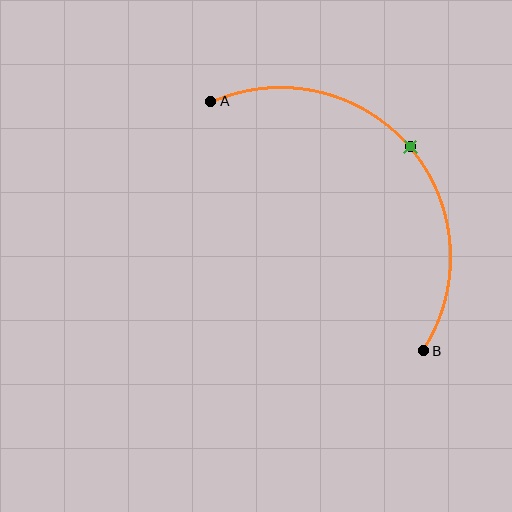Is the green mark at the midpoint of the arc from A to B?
Yes. The green mark lies on the arc at equal arc-length from both A and B — it is the arc midpoint.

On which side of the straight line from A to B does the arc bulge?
The arc bulges above and to the right of the straight line connecting A and B.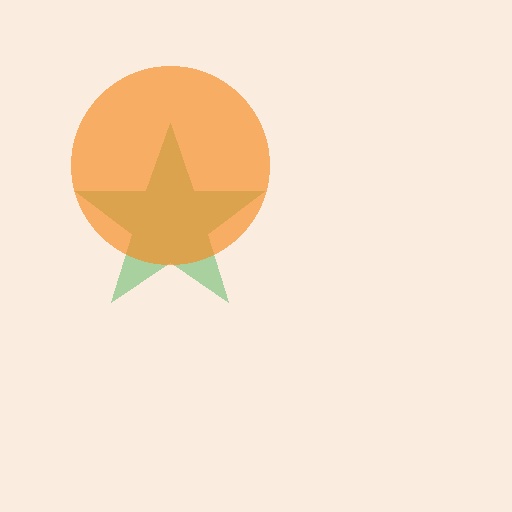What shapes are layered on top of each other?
The layered shapes are: a green star, an orange circle.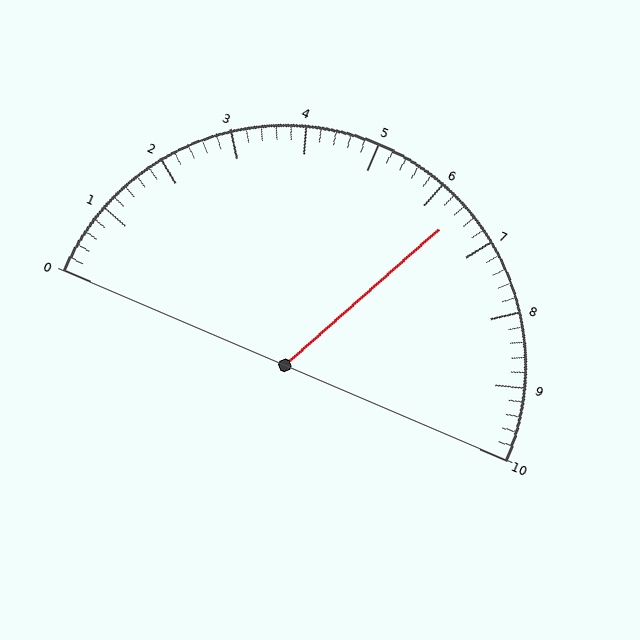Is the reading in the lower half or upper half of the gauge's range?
The reading is in the upper half of the range (0 to 10).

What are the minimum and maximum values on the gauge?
The gauge ranges from 0 to 10.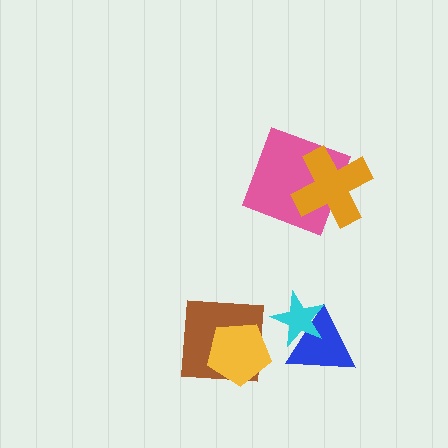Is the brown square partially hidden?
Yes, it is partially covered by another shape.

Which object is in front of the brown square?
The yellow pentagon is in front of the brown square.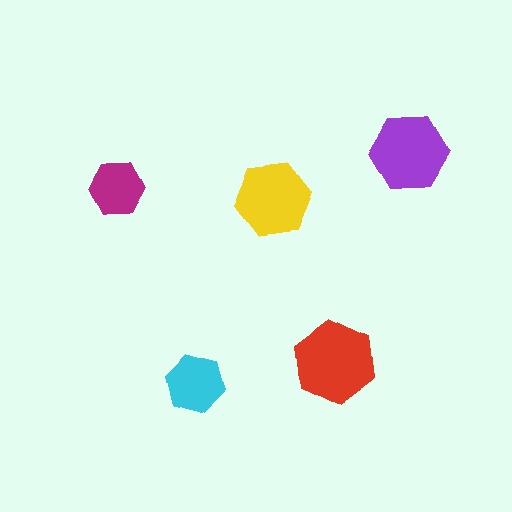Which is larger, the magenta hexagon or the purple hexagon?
The purple one.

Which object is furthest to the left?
The magenta hexagon is leftmost.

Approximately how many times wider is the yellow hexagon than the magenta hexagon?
About 1.5 times wider.